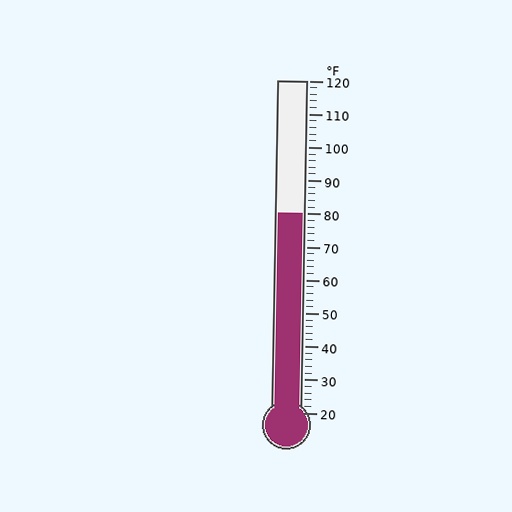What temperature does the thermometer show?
The thermometer shows approximately 80°F.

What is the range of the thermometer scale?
The thermometer scale ranges from 20°F to 120°F.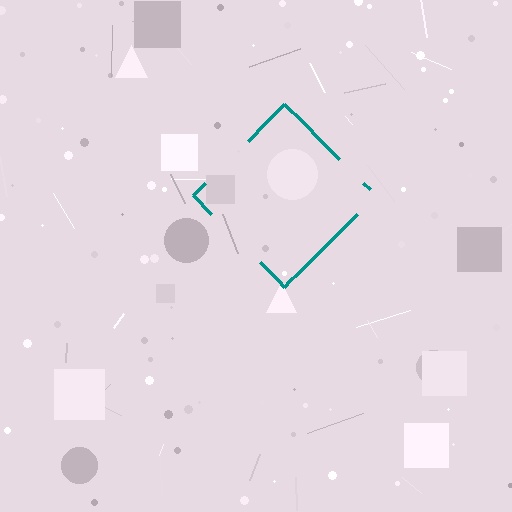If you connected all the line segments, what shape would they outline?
They would outline a diamond.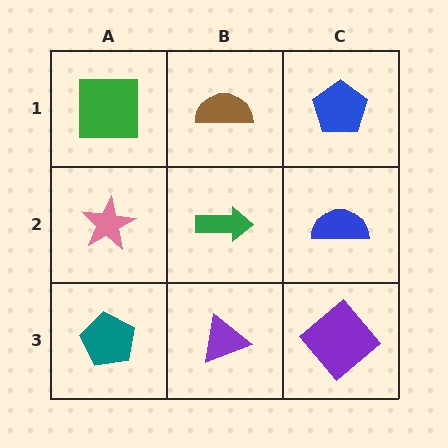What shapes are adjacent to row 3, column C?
A blue semicircle (row 2, column C), a purple triangle (row 3, column B).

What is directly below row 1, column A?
A pink star.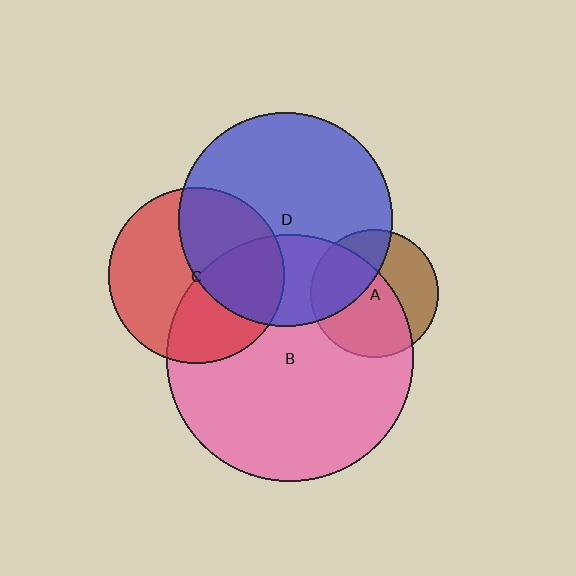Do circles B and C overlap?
Yes.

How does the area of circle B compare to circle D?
Approximately 1.3 times.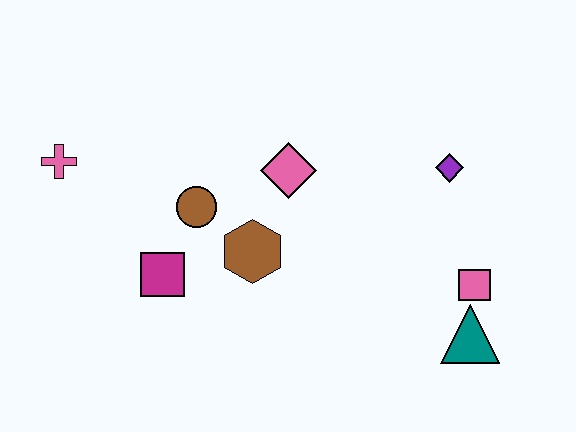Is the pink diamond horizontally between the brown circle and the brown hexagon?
No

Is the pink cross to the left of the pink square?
Yes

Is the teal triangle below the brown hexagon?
Yes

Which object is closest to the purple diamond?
The pink square is closest to the purple diamond.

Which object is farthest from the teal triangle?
The pink cross is farthest from the teal triangle.